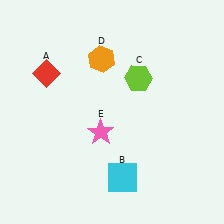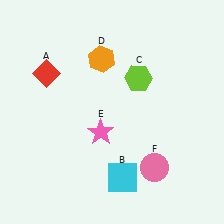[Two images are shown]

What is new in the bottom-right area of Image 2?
A pink circle (F) was added in the bottom-right area of Image 2.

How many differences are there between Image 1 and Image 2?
There is 1 difference between the two images.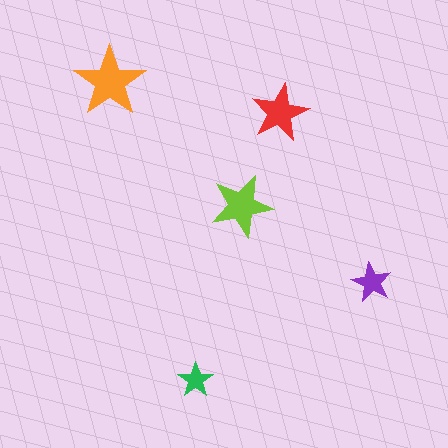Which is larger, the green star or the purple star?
The purple one.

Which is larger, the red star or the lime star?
The lime one.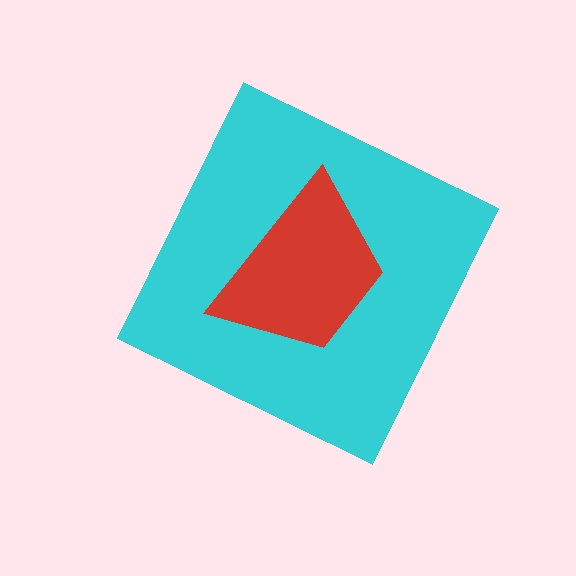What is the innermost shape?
The red trapezoid.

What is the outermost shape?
The cyan diamond.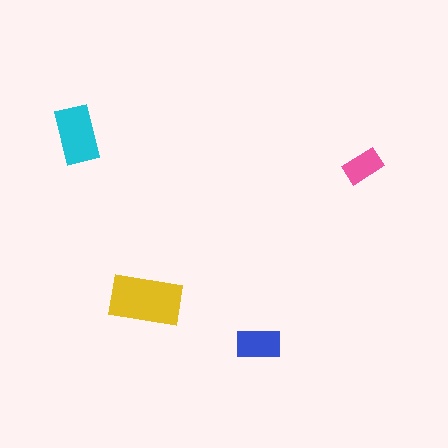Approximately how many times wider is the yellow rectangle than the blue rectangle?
About 1.5 times wider.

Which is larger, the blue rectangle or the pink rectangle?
The blue one.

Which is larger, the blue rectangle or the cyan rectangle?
The cyan one.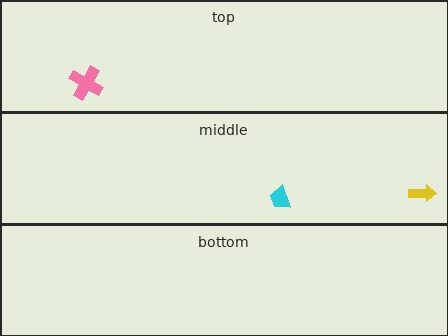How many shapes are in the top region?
1.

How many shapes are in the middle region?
2.